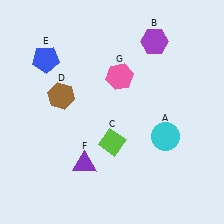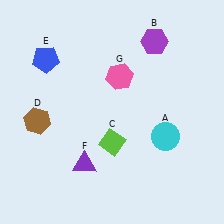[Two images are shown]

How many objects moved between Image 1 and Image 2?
1 object moved between the two images.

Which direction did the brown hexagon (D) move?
The brown hexagon (D) moved down.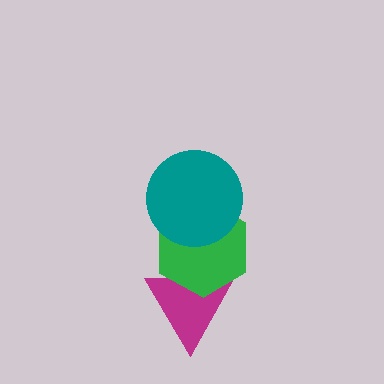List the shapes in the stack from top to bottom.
From top to bottom: the teal circle, the green hexagon, the magenta triangle.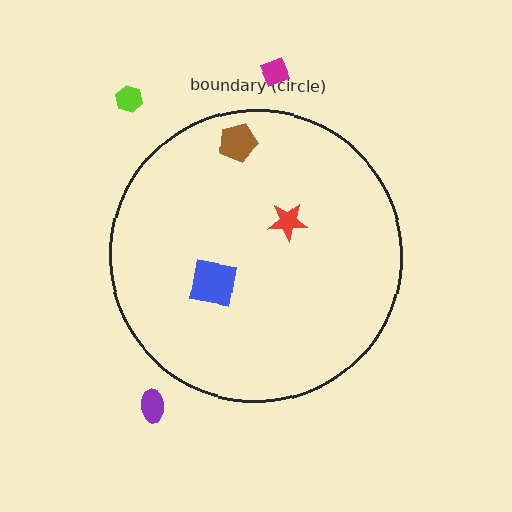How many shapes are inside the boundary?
3 inside, 3 outside.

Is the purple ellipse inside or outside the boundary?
Outside.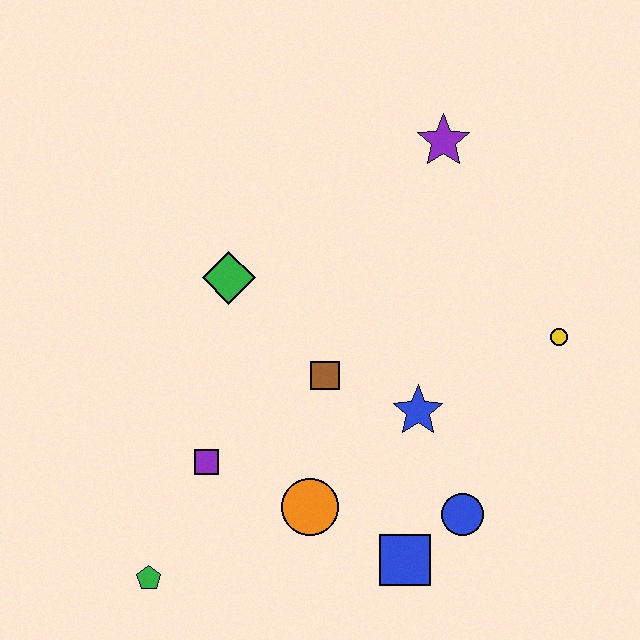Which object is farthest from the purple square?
The purple star is farthest from the purple square.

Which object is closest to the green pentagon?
The purple square is closest to the green pentagon.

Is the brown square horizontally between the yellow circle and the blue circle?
No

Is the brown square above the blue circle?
Yes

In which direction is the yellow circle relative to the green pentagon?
The yellow circle is to the right of the green pentagon.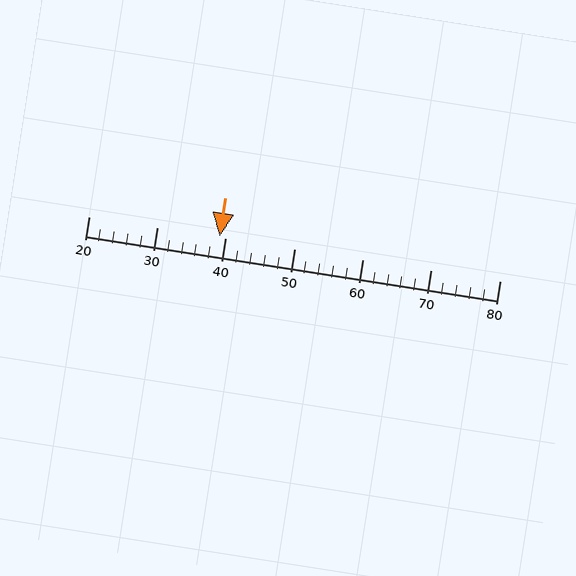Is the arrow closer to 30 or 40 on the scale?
The arrow is closer to 40.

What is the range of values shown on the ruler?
The ruler shows values from 20 to 80.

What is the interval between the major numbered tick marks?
The major tick marks are spaced 10 units apart.